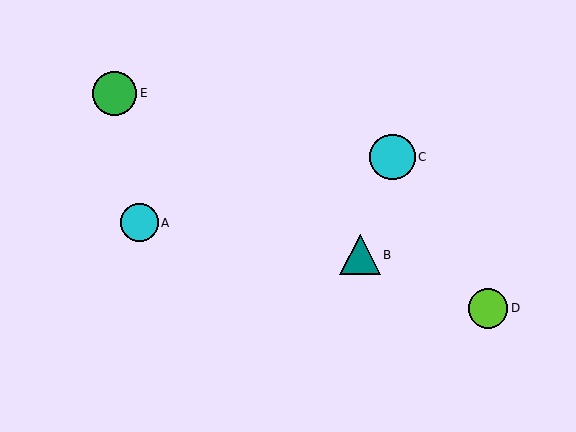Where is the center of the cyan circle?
The center of the cyan circle is at (392, 157).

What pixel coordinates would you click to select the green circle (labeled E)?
Click at (115, 93) to select the green circle E.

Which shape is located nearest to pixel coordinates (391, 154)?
The cyan circle (labeled C) at (392, 157) is nearest to that location.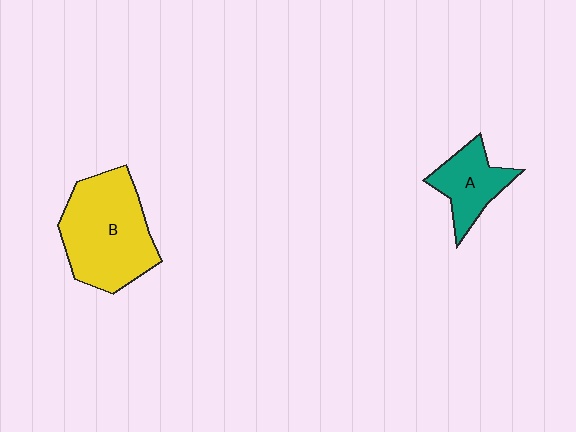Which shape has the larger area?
Shape B (yellow).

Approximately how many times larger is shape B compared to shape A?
Approximately 2.0 times.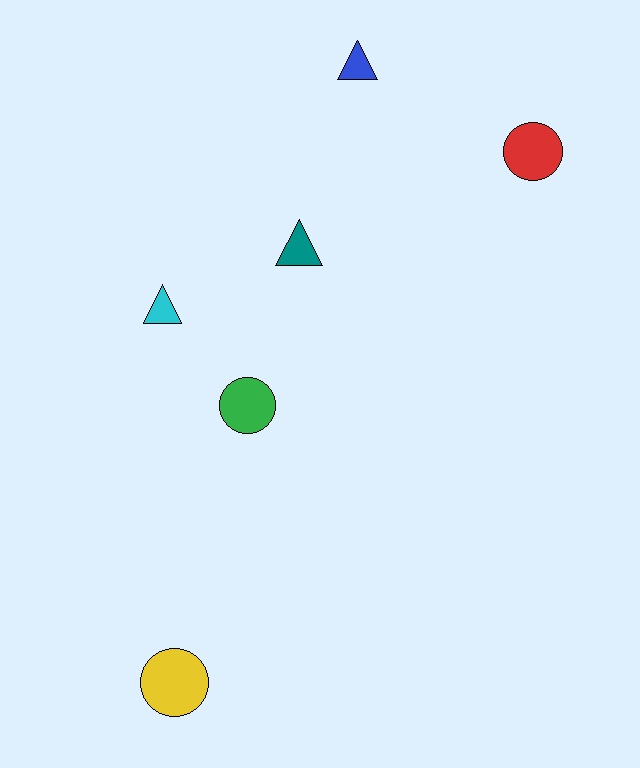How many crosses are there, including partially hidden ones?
There are no crosses.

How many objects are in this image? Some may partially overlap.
There are 6 objects.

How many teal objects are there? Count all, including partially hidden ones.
There is 1 teal object.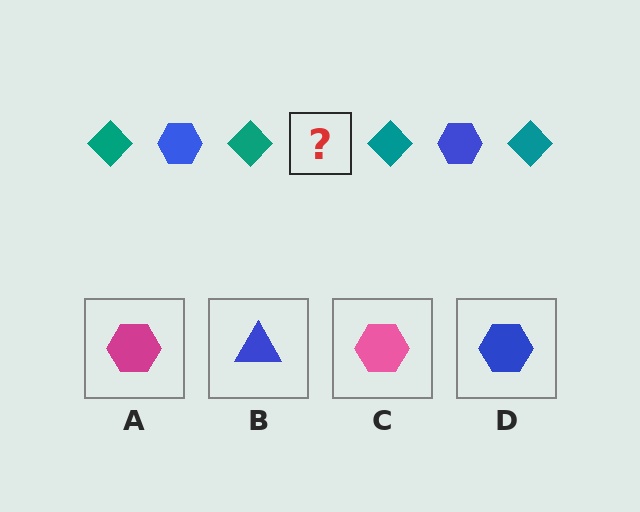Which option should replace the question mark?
Option D.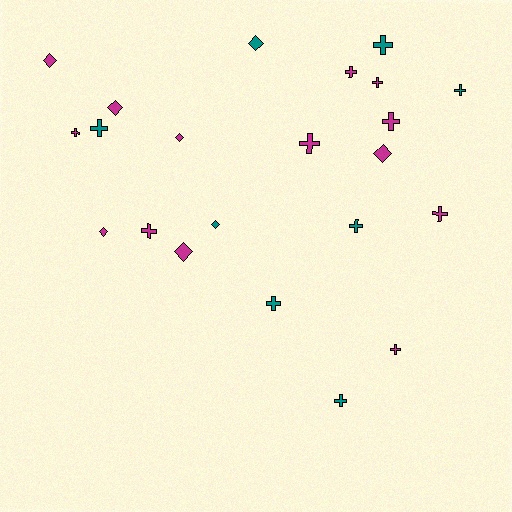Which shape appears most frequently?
Cross, with 14 objects.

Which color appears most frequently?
Magenta, with 14 objects.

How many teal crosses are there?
There are 6 teal crosses.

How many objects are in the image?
There are 22 objects.